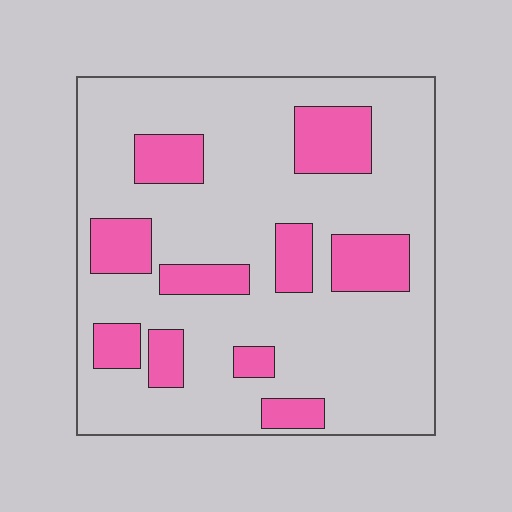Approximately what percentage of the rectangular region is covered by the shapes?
Approximately 25%.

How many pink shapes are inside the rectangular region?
10.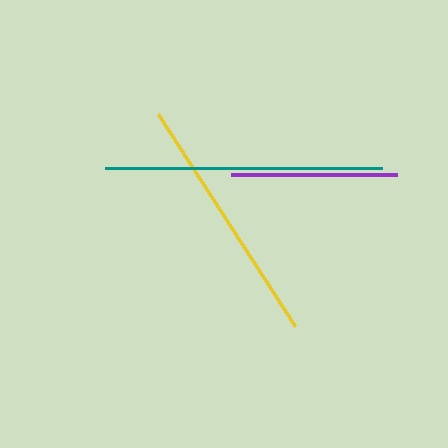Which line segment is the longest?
The teal line is the longest at approximately 276 pixels.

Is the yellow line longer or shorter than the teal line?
The teal line is longer than the yellow line.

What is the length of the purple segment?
The purple segment is approximately 166 pixels long.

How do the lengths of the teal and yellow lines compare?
The teal and yellow lines are approximately the same length.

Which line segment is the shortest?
The purple line is the shortest at approximately 166 pixels.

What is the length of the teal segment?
The teal segment is approximately 276 pixels long.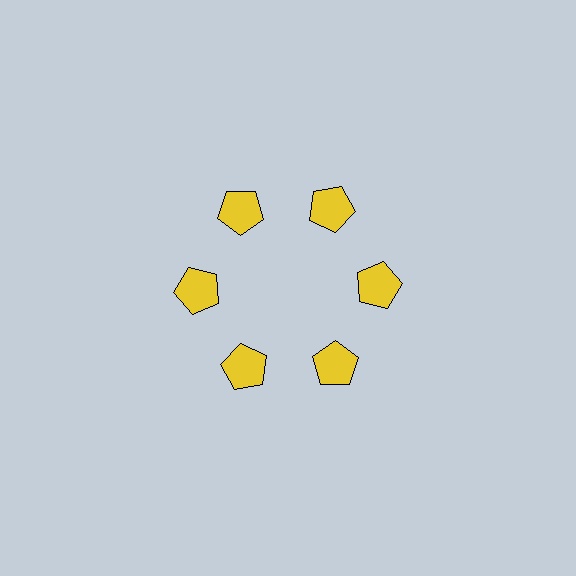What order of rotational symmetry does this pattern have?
This pattern has 6-fold rotational symmetry.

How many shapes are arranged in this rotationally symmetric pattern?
There are 6 shapes, arranged in 6 groups of 1.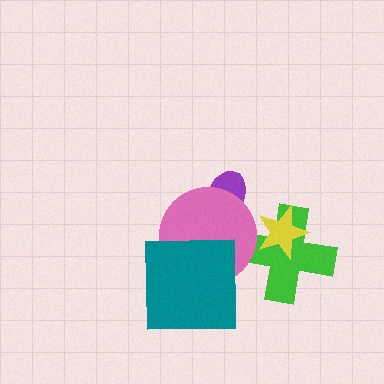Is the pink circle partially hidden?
Yes, it is partially covered by another shape.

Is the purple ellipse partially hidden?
Yes, it is partially covered by another shape.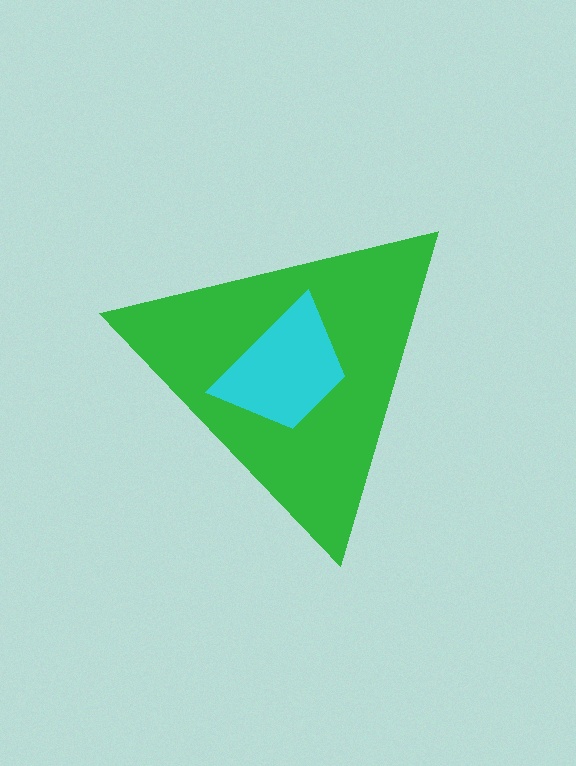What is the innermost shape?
The cyan trapezoid.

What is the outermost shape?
The green triangle.